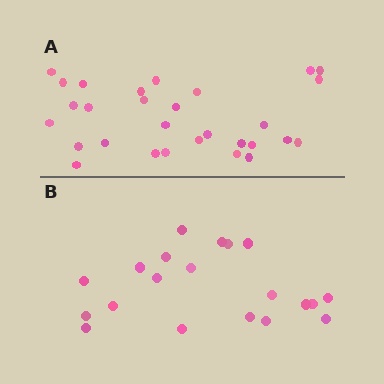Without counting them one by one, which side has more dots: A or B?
Region A (the top region) has more dots.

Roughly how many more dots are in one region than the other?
Region A has roughly 8 or so more dots than region B.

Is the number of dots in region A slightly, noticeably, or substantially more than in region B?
Region A has substantially more. The ratio is roughly 1.4 to 1.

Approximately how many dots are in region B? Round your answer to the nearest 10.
About 20 dots.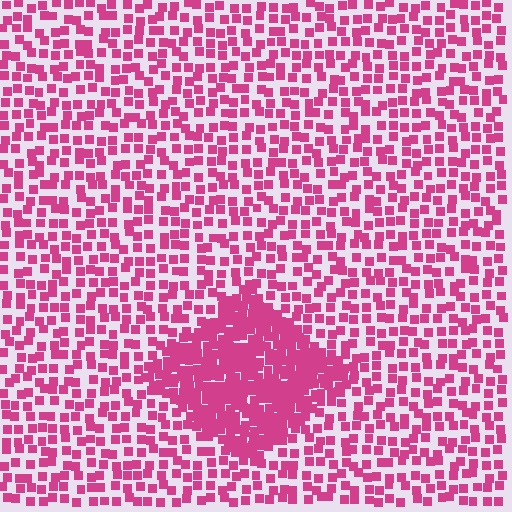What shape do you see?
I see a diamond.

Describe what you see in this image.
The image contains small magenta elements arranged at two different densities. A diamond-shaped region is visible where the elements are more densely packed than the surrounding area.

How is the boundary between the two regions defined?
The boundary is defined by a change in element density (approximately 2.4x ratio). All elements are the same color, size, and shape.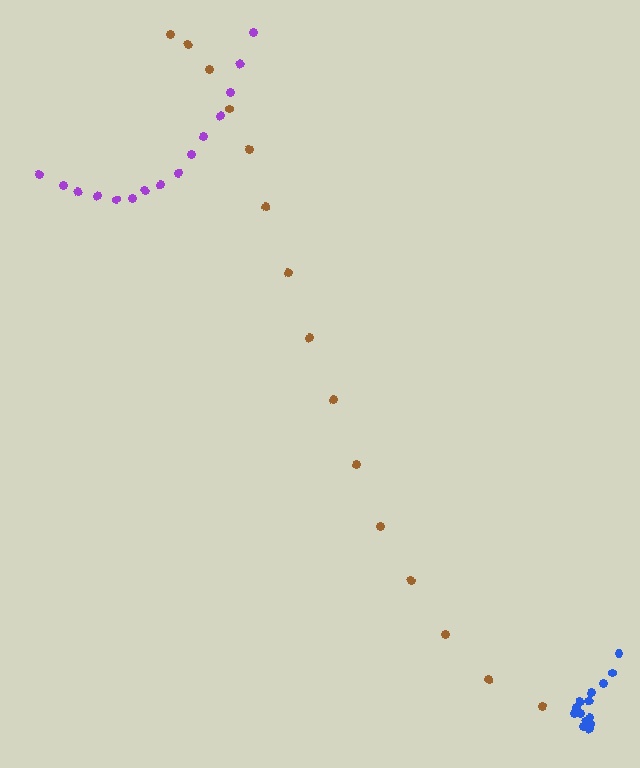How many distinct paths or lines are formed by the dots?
There are 3 distinct paths.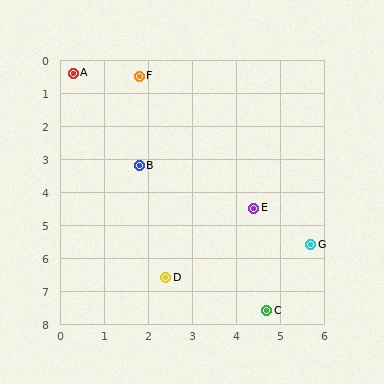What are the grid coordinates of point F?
Point F is at approximately (1.8, 0.5).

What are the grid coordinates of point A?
Point A is at approximately (0.3, 0.4).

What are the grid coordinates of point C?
Point C is at approximately (4.7, 7.6).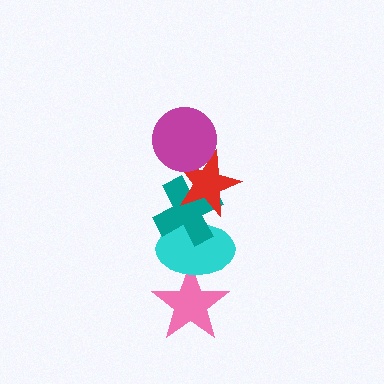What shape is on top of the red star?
The magenta circle is on top of the red star.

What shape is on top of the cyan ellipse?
The teal cross is on top of the cyan ellipse.